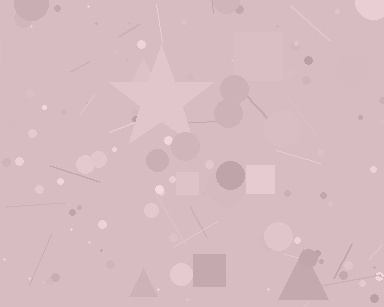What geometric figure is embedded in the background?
A star is embedded in the background.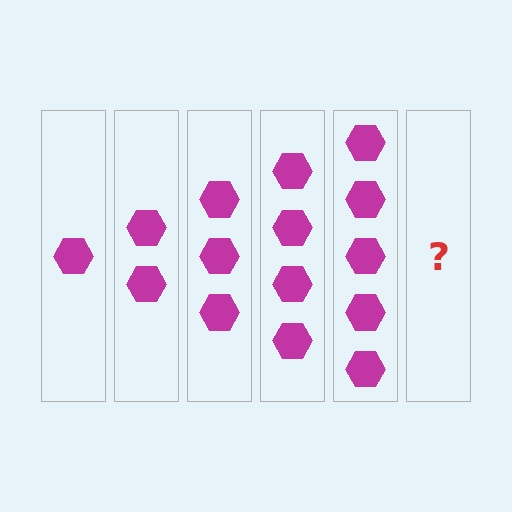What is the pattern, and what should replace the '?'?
The pattern is that each step adds one more hexagon. The '?' should be 6 hexagons.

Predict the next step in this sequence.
The next step is 6 hexagons.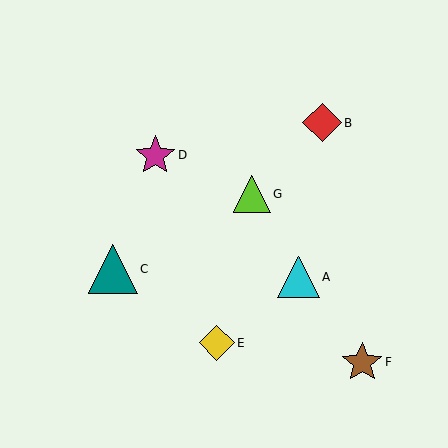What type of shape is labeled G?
Shape G is a lime triangle.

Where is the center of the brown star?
The center of the brown star is at (362, 362).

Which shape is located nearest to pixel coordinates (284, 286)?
The cyan triangle (labeled A) at (298, 277) is nearest to that location.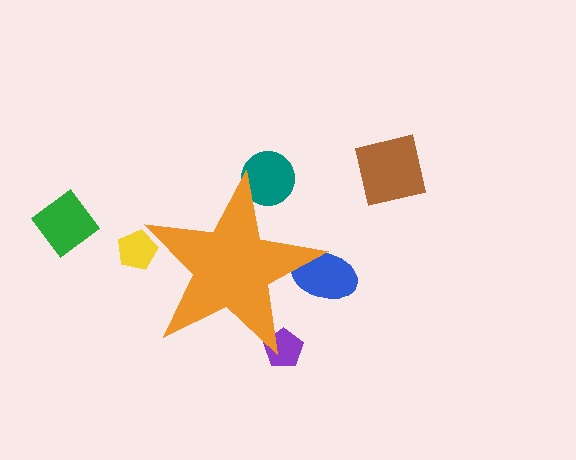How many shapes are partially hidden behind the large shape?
4 shapes are partially hidden.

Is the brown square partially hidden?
No, the brown square is fully visible.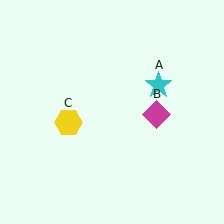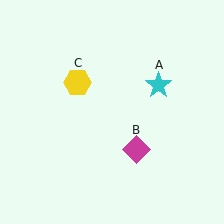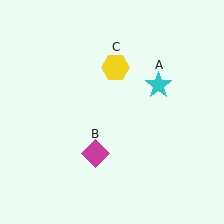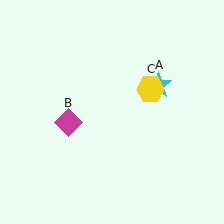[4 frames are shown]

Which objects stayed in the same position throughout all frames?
Cyan star (object A) remained stationary.